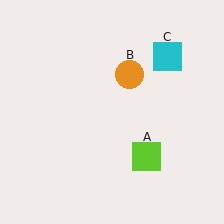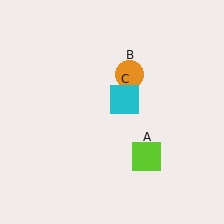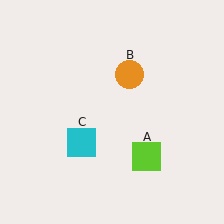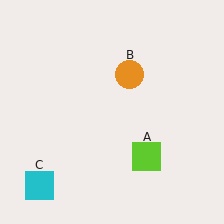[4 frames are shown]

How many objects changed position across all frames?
1 object changed position: cyan square (object C).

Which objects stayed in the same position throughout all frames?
Lime square (object A) and orange circle (object B) remained stationary.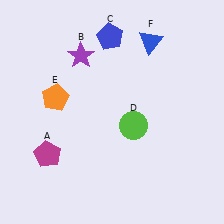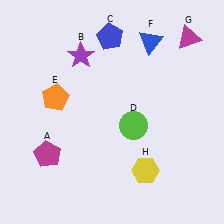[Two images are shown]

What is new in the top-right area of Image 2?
A magenta triangle (G) was added in the top-right area of Image 2.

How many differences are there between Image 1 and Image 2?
There are 2 differences between the two images.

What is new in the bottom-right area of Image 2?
A yellow hexagon (H) was added in the bottom-right area of Image 2.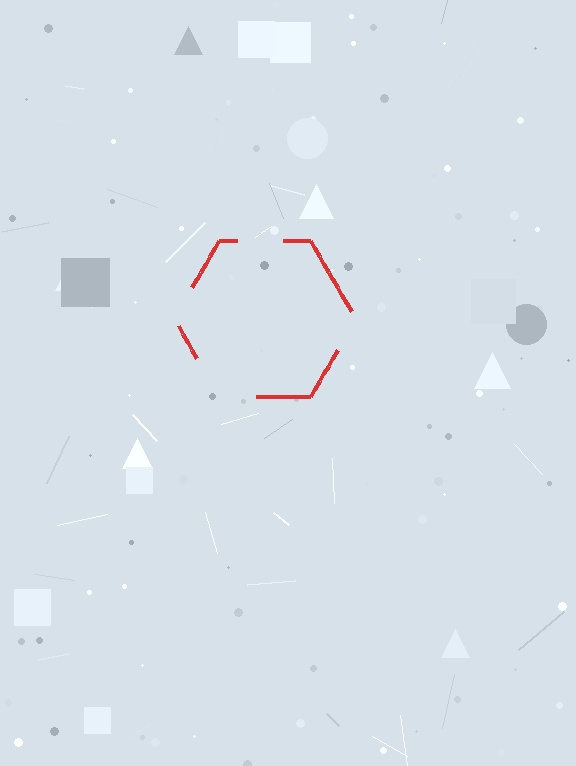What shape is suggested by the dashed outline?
The dashed outline suggests a hexagon.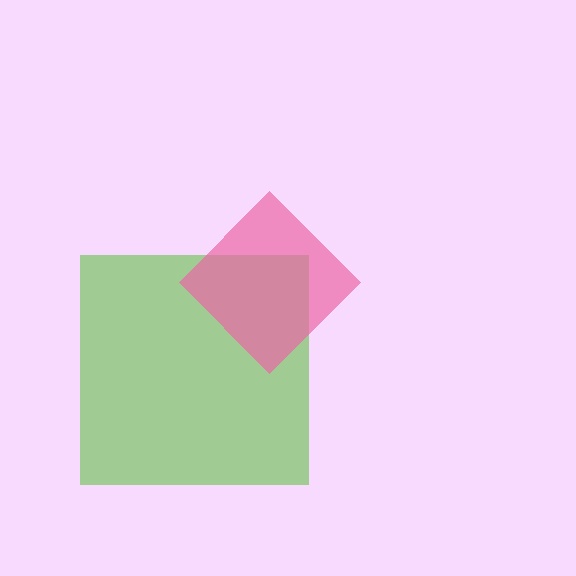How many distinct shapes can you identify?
There are 2 distinct shapes: a lime square, a pink diamond.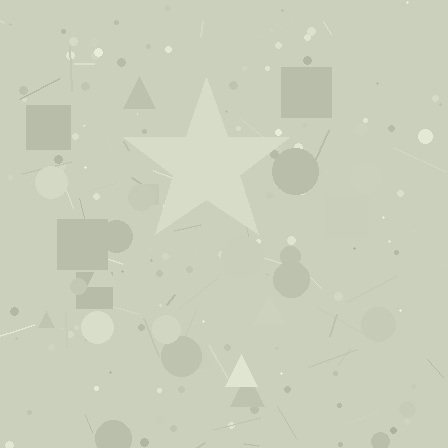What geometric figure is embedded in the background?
A star is embedded in the background.